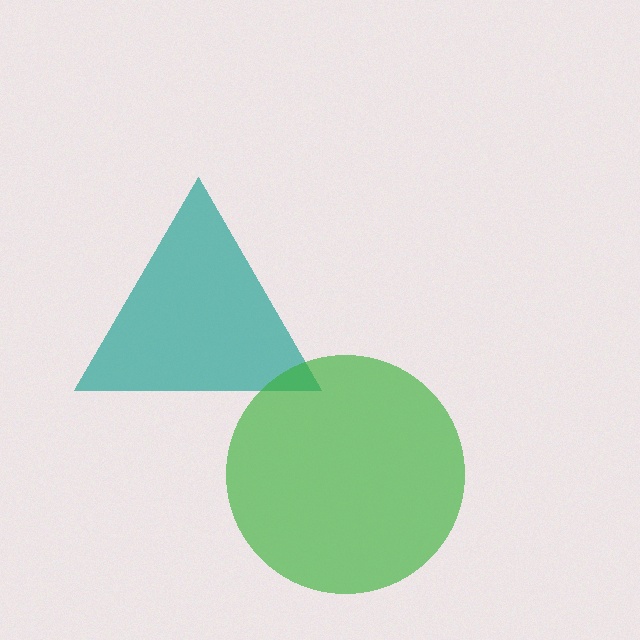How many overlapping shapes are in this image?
There are 2 overlapping shapes in the image.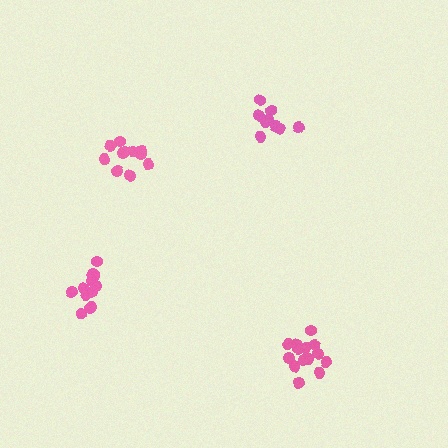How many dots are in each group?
Group 1: 12 dots, Group 2: 9 dots, Group 3: 14 dots, Group 4: 12 dots (47 total).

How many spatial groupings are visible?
There are 4 spatial groupings.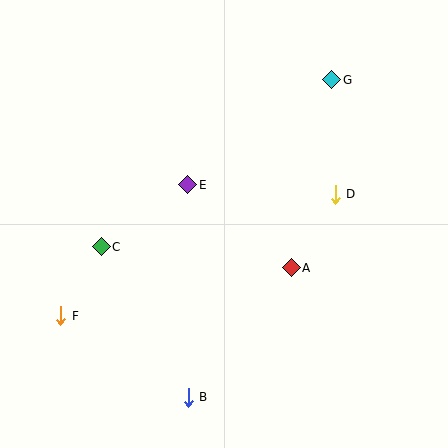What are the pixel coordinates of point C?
Point C is at (101, 247).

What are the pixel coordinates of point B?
Point B is at (188, 397).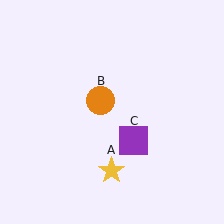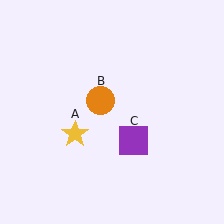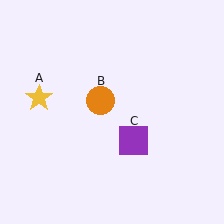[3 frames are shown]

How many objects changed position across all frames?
1 object changed position: yellow star (object A).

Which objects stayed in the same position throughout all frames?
Orange circle (object B) and purple square (object C) remained stationary.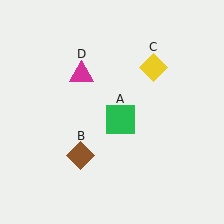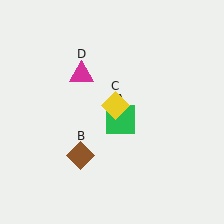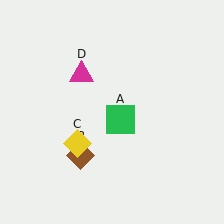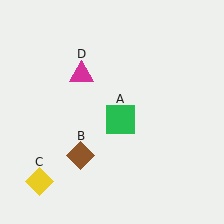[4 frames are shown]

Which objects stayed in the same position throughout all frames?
Green square (object A) and brown diamond (object B) and magenta triangle (object D) remained stationary.